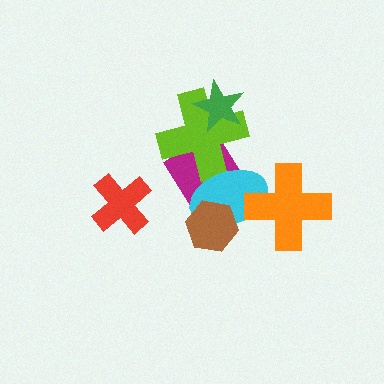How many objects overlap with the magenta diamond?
3 objects overlap with the magenta diamond.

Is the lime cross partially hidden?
Yes, it is partially covered by another shape.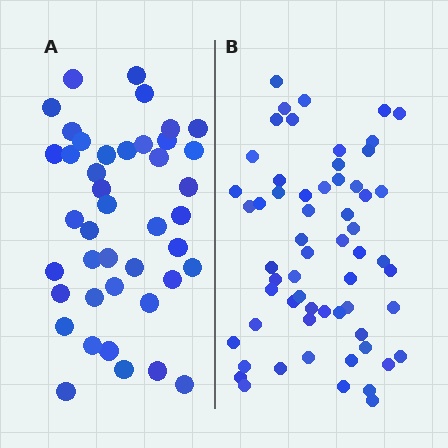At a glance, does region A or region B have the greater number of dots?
Region B (the right region) has more dots.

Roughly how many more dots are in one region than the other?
Region B has approximately 20 more dots than region A.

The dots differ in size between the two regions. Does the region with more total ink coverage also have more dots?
No. Region A has more total ink coverage because its dots are larger, but region B actually contains more individual dots. Total area can be misleading — the number of items is what matters here.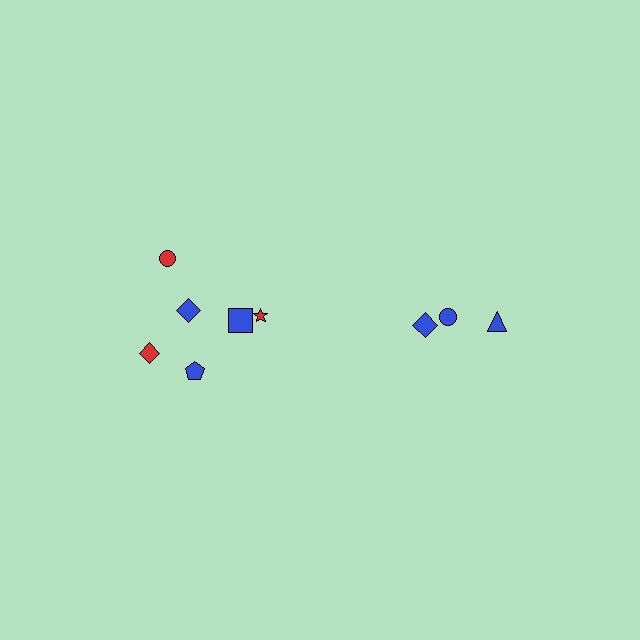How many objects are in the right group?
There are 3 objects.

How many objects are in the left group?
There are 6 objects.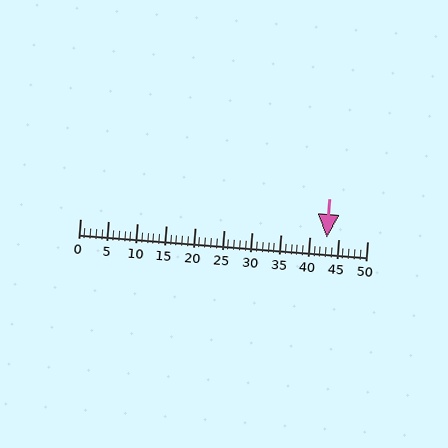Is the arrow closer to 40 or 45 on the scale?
The arrow is closer to 45.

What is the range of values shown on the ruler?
The ruler shows values from 0 to 50.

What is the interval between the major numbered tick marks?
The major tick marks are spaced 5 units apart.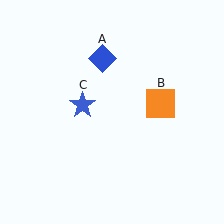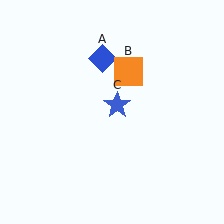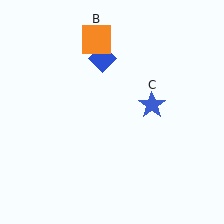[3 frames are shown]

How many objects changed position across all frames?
2 objects changed position: orange square (object B), blue star (object C).